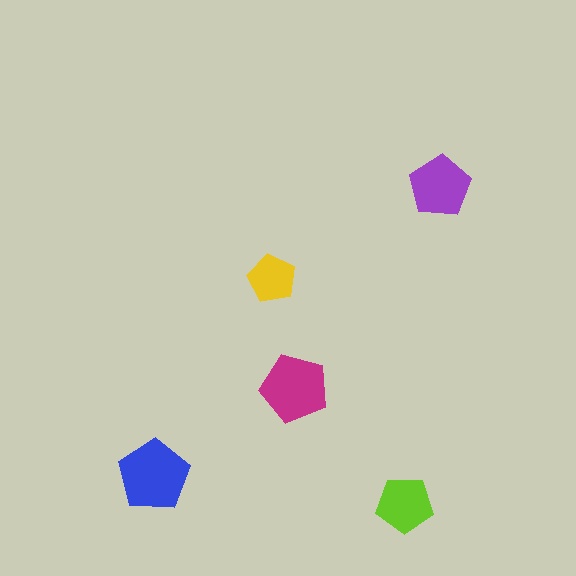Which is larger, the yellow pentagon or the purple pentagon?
The purple one.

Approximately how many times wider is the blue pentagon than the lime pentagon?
About 1.5 times wider.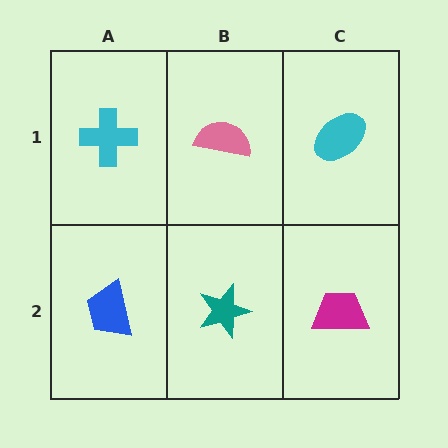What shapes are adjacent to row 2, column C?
A cyan ellipse (row 1, column C), a teal star (row 2, column B).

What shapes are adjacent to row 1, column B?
A teal star (row 2, column B), a cyan cross (row 1, column A), a cyan ellipse (row 1, column C).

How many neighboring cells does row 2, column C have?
2.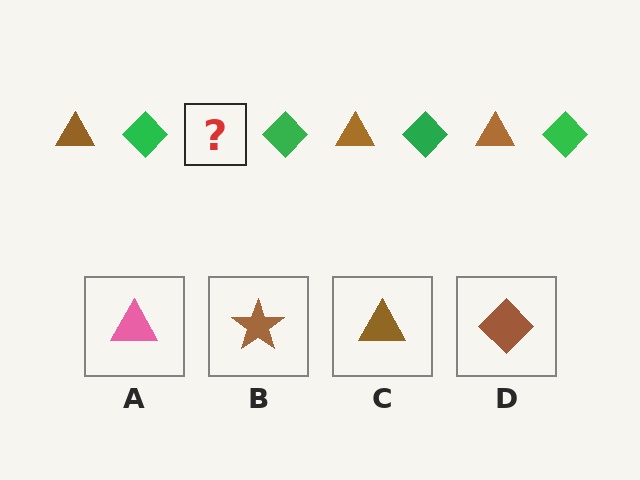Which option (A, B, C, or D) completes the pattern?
C.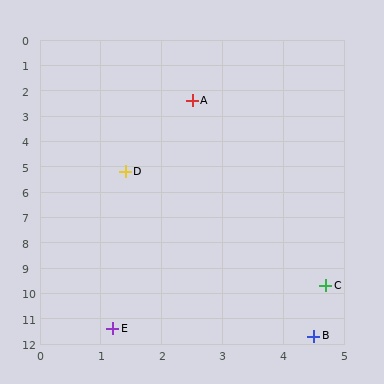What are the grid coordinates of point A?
Point A is at approximately (2.5, 2.4).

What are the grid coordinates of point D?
Point D is at approximately (1.4, 5.2).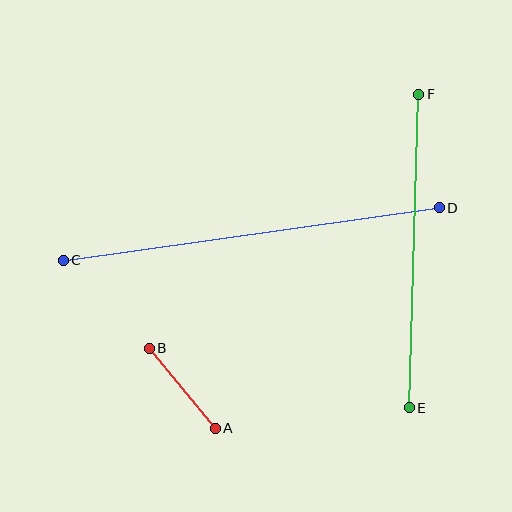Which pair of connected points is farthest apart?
Points C and D are farthest apart.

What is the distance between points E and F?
The distance is approximately 314 pixels.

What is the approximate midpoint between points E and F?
The midpoint is at approximately (414, 251) pixels.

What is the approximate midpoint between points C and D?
The midpoint is at approximately (251, 234) pixels.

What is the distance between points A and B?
The distance is approximately 104 pixels.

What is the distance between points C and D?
The distance is approximately 380 pixels.